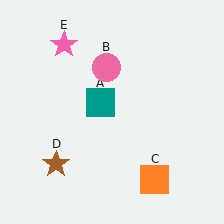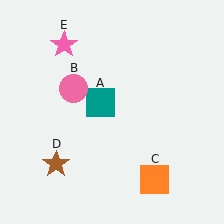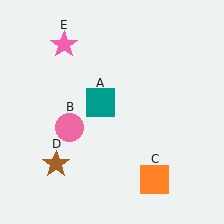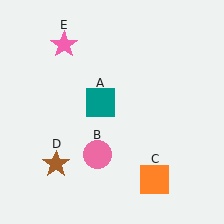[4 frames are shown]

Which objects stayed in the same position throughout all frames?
Teal square (object A) and orange square (object C) and brown star (object D) and pink star (object E) remained stationary.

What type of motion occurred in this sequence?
The pink circle (object B) rotated counterclockwise around the center of the scene.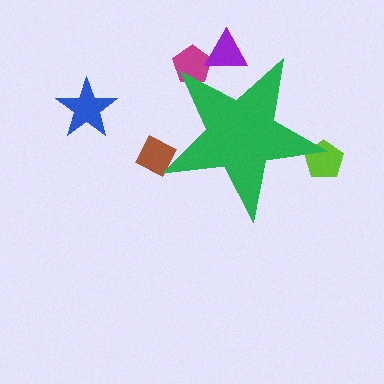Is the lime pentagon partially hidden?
Yes, the lime pentagon is partially hidden behind the green star.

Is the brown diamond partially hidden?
Yes, the brown diamond is partially hidden behind the green star.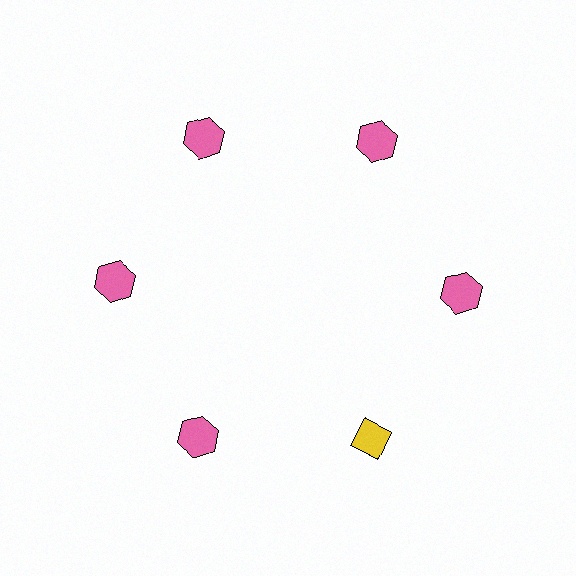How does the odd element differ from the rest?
It differs in both color (yellow instead of pink) and shape (diamond instead of hexagon).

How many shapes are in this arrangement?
There are 6 shapes arranged in a ring pattern.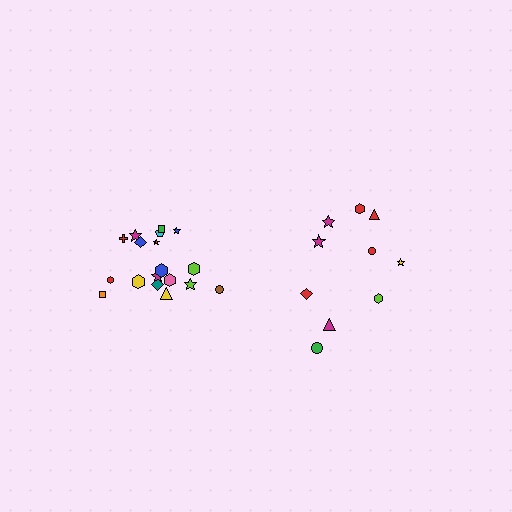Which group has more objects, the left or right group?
The left group.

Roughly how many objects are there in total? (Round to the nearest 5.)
Roughly 30 objects in total.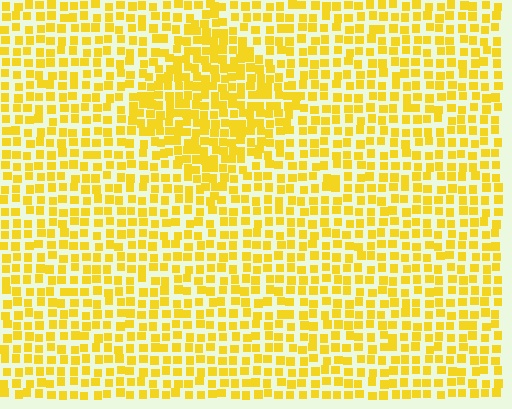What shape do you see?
I see a diamond.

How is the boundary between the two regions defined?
The boundary is defined by a change in element density (approximately 1.6x ratio). All elements are the same color, size, and shape.